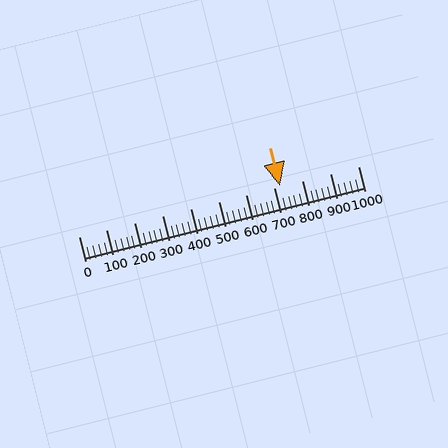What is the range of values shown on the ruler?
The ruler shows values from 0 to 1000.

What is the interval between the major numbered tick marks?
The major tick marks are spaced 100 units apart.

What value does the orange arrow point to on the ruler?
The orange arrow points to approximately 720.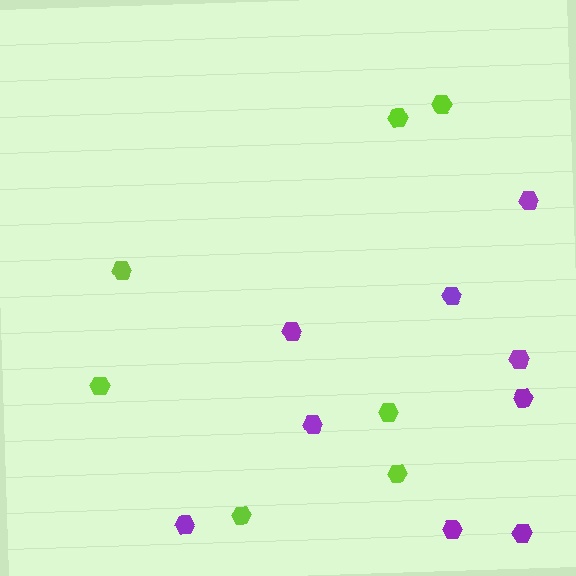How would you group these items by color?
There are 2 groups: one group of purple hexagons (9) and one group of lime hexagons (7).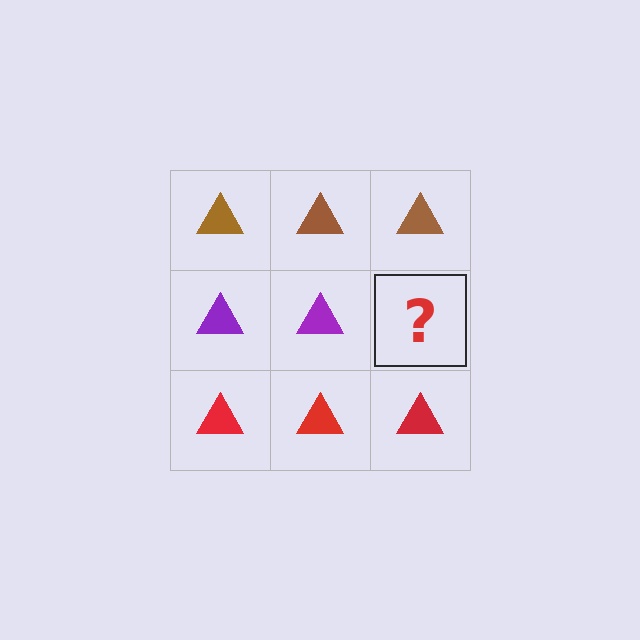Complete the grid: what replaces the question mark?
The question mark should be replaced with a purple triangle.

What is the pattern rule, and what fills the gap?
The rule is that each row has a consistent color. The gap should be filled with a purple triangle.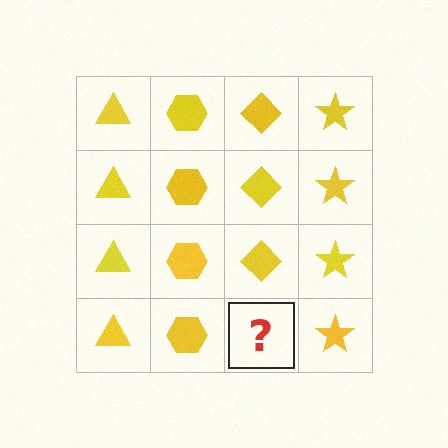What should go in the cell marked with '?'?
The missing cell should contain a yellow diamond.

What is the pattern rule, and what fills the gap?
The rule is that each column has a consistent shape. The gap should be filled with a yellow diamond.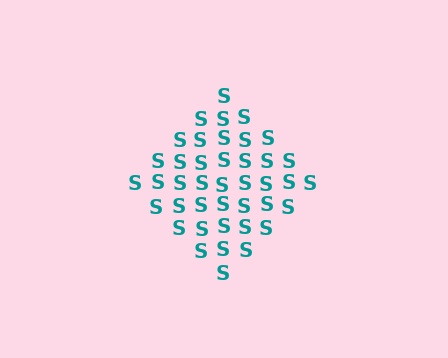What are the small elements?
The small elements are letter S's.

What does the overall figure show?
The overall figure shows a diamond.